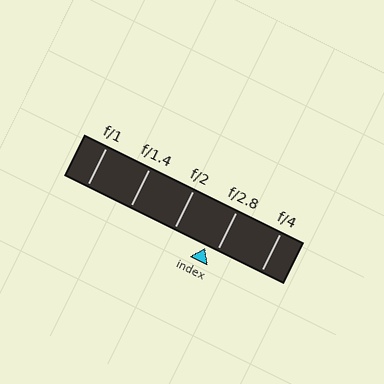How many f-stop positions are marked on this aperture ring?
There are 5 f-stop positions marked.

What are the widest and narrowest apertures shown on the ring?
The widest aperture shown is f/1 and the narrowest is f/4.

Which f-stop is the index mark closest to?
The index mark is closest to f/2.8.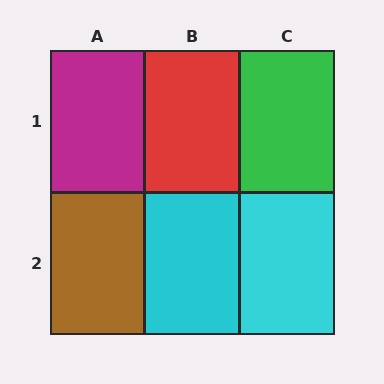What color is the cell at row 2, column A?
Brown.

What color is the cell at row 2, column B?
Cyan.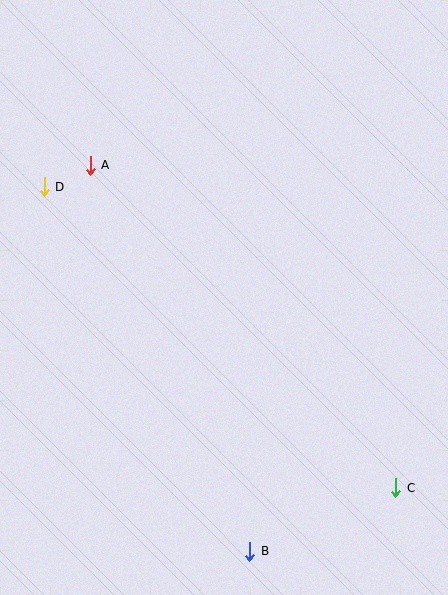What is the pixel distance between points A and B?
The distance between A and B is 417 pixels.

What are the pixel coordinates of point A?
Point A is at (90, 165).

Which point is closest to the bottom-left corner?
Point B is closest to the bottom-left corner.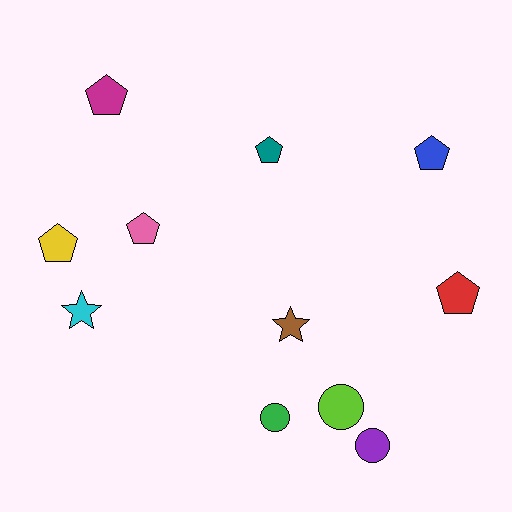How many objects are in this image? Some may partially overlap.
There are 11 objects.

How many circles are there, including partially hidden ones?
There are 3 circles.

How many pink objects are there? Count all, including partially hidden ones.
There is 1 pink object.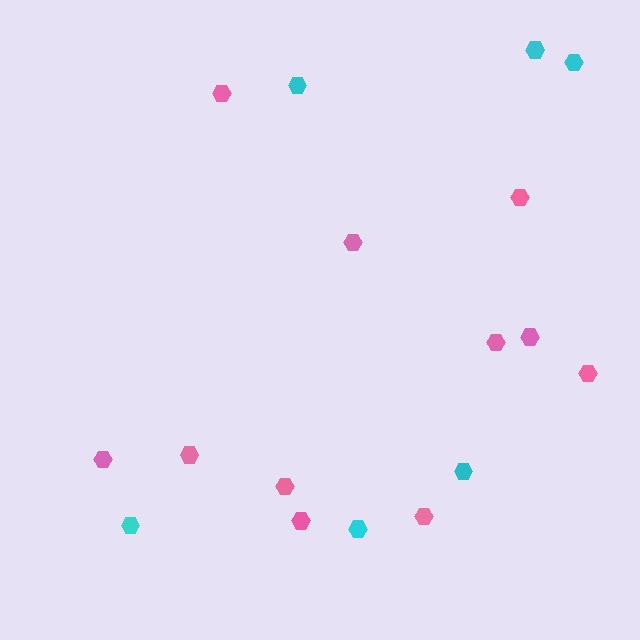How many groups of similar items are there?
There are 2 groups: one group of pink hexagons (11) and one group of cyan hexagons (6).